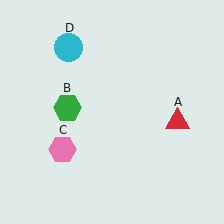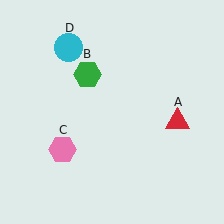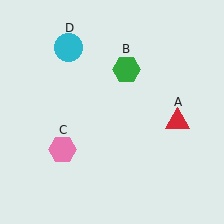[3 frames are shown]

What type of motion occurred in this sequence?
The green hexagon (object B) rotated clockwise around the center of the scene.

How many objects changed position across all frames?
1 object changed position: green hexagon (object B).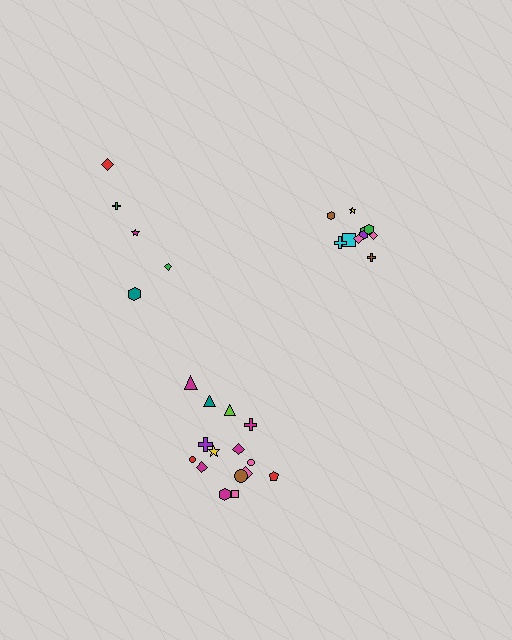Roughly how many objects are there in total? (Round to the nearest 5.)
Roughly 30 objects in total.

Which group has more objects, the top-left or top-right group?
The top-right group.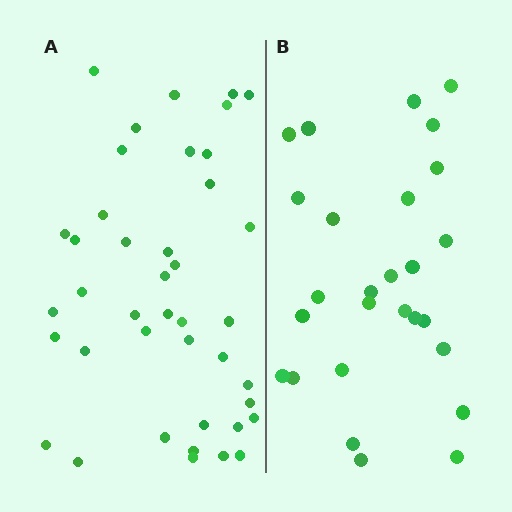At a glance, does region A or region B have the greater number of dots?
Region A (the left region) has more dots.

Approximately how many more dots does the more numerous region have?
Region A has approximately 15 more dots than region B.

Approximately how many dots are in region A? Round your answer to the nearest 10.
About 40 dots. (The exact count is 41, which rounds to 40.)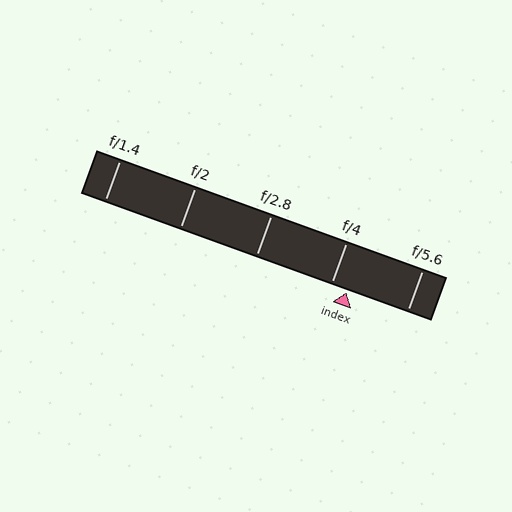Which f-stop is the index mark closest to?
The index mark is closest to f/4.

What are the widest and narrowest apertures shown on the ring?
The widest aperture shown is f/1.4 and the narrowest is f/5.6.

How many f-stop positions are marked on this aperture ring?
There are 5 f-stop positions marked.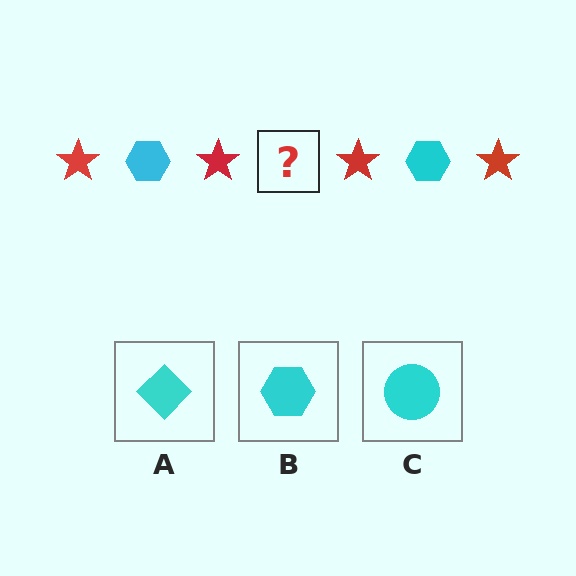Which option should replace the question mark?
Option B.